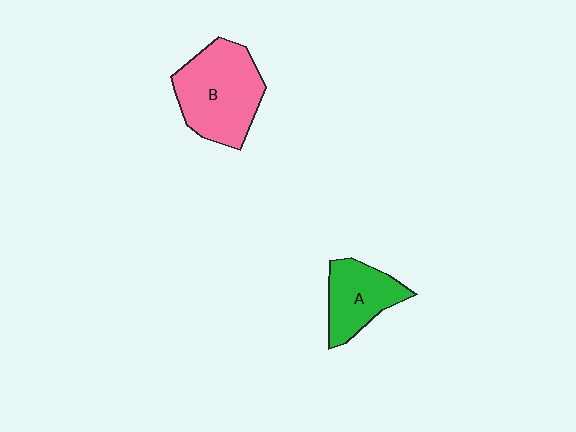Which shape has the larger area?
Shape B (pink).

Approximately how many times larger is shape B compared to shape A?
Approximately 1.6 times.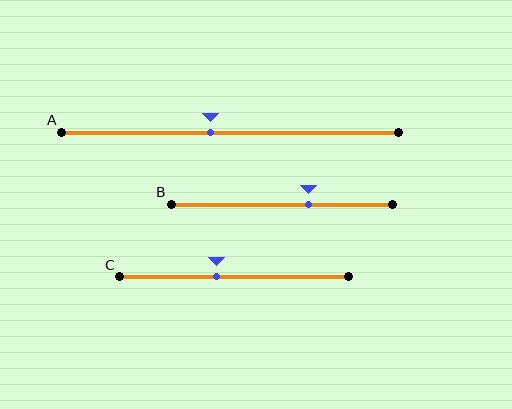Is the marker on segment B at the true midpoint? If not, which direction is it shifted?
No, the marker on segment B is shifted to the right by about 12% of the segment length.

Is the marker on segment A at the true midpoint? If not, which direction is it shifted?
No, the marker on segment A is shifted to the left by about 6% of the segment length.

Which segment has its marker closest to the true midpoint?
Segment A has its marker closest to the true midpoint.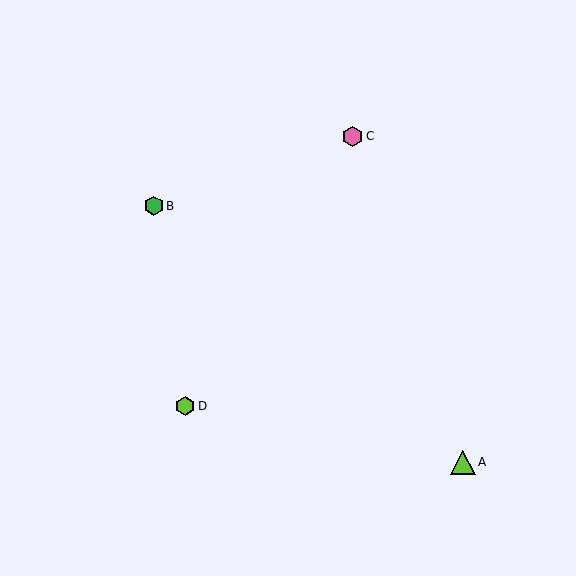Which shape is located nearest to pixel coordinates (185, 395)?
The lime hexagon (labeled D) at (185, 406) is nearest to that location.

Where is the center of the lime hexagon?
The center of the lime hexagon is at (185, 406).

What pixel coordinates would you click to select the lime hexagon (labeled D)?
Click at (185, 406) to select the lime hexagon D.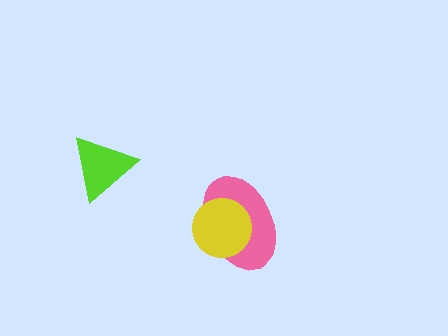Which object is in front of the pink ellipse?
The yellow circle is in front of the pink ellipse.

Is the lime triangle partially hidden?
No, no other shape covers it.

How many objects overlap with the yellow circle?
1 object overlaps with the yellow circle.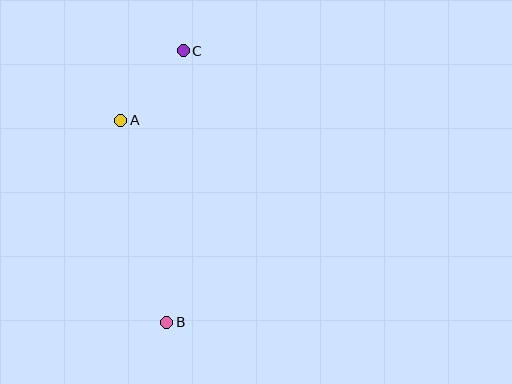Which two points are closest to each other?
Points A and C are closest to each other.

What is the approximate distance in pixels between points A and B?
The distance between A and B is approximately 207 pixels.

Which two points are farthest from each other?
Points B and C are farthest from each other.